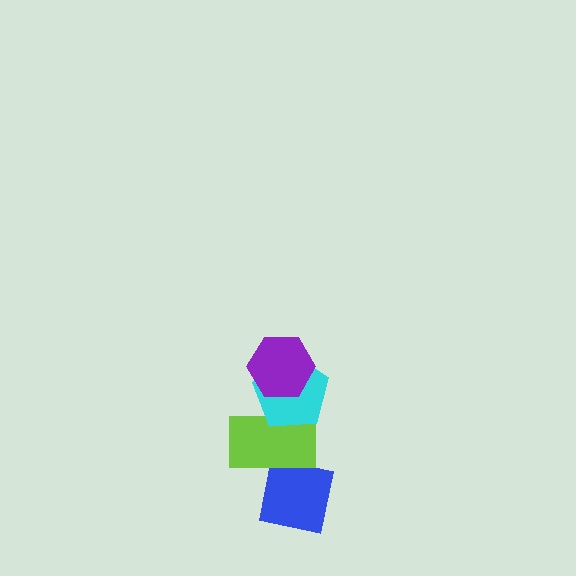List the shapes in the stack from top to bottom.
From top to bottom: the purple hexagon, the cyan pentagon, the lime rectangle, the blue square.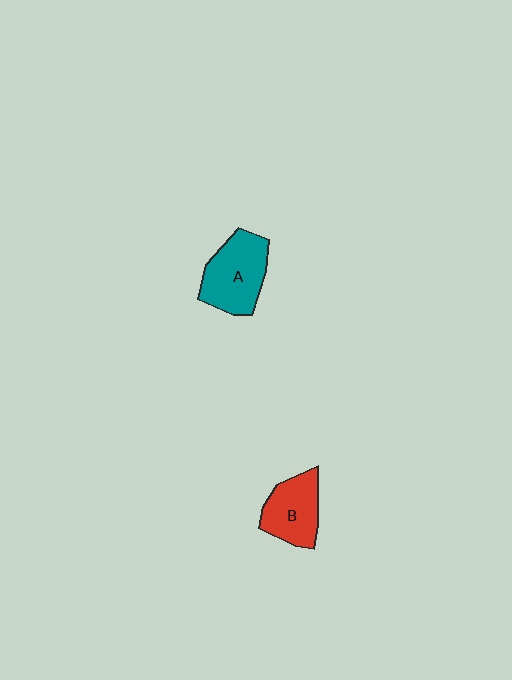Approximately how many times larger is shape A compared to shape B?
Approximately 1.2 times.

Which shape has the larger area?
Shape A (teal).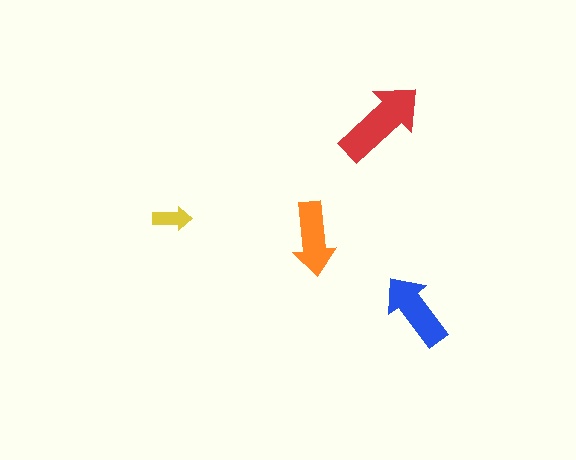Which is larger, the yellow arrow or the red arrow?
The red one.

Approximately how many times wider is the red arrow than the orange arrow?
About 1.5 times wider.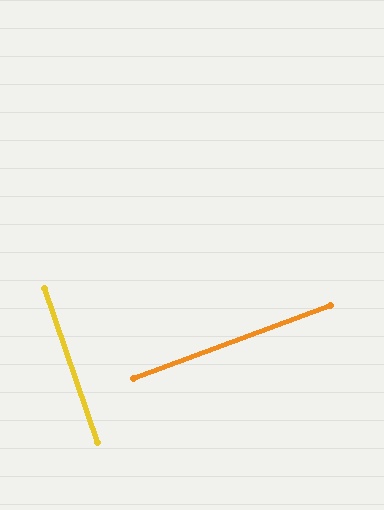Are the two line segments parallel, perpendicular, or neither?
Perpendicular — they meet at approximately 89°.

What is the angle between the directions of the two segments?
Approximately 89 degrees.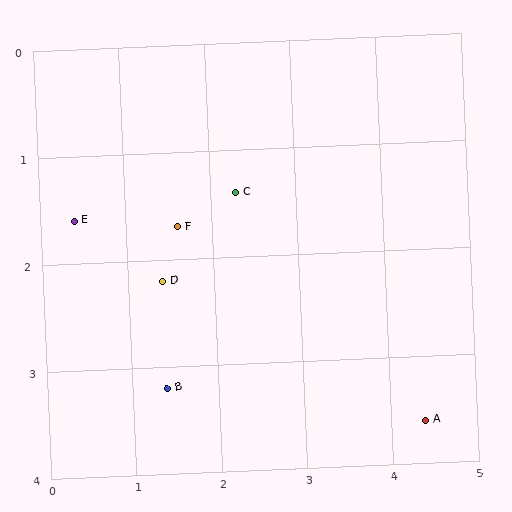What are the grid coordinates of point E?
Point E is at approximately (0.4, 1.6).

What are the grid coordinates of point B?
Point B is at approximately (1.4, 3.2).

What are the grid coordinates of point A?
Point A is at approximately (4.4, 3.6).